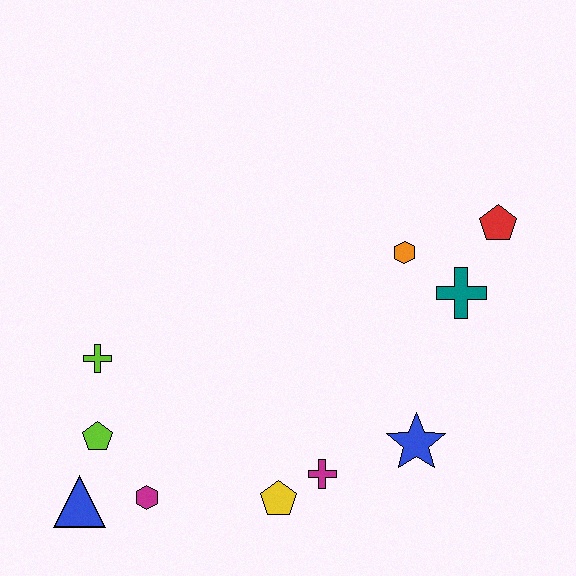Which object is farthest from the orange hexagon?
The blue triangle is farthest from the orange hexagon.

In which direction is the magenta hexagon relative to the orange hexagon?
The magenta hexagon is to the left of the orange hexagon.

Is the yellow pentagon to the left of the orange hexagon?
Yes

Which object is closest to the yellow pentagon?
The magenta cross is closest to the yellow pentagon.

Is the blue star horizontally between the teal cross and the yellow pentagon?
Yes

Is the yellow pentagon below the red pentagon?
Yes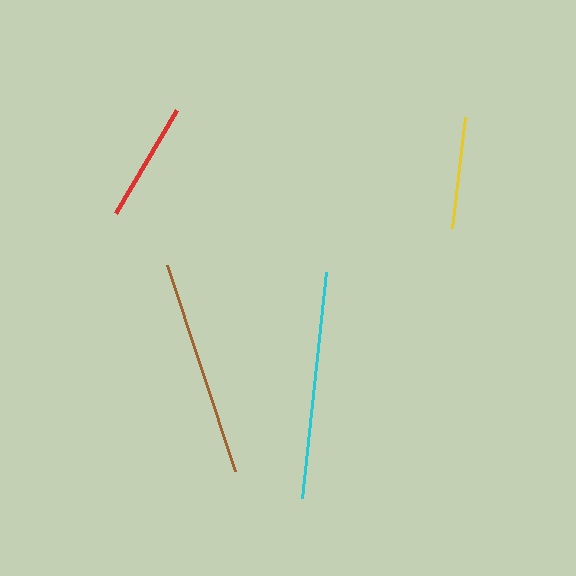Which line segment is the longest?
The cyan line is the longest at approximately 226 pixels.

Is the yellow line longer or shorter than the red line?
The red line is longer than the yellow line.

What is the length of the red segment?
The red segment is approximately 119 pixels long.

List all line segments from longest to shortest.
From longest to shortest: cyan, brown, red, yellow.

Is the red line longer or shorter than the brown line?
The brown line is longer than the red line.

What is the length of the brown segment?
The brown segment is approximately 217 pixels long.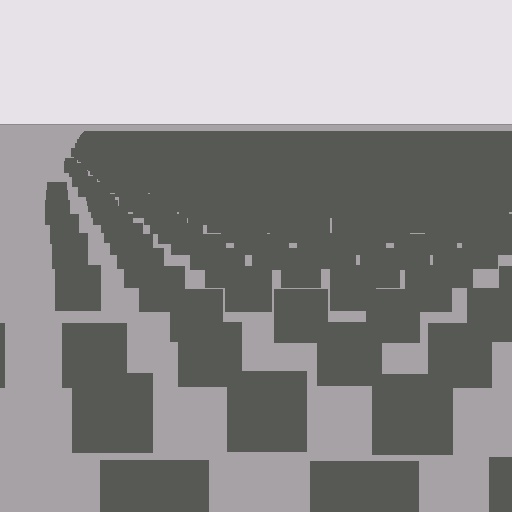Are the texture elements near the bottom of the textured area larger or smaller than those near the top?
Larger. Near the bottom, elements are closer to the viewer and appear at a bigger on-screen size.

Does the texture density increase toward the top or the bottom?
Density increases toward the top.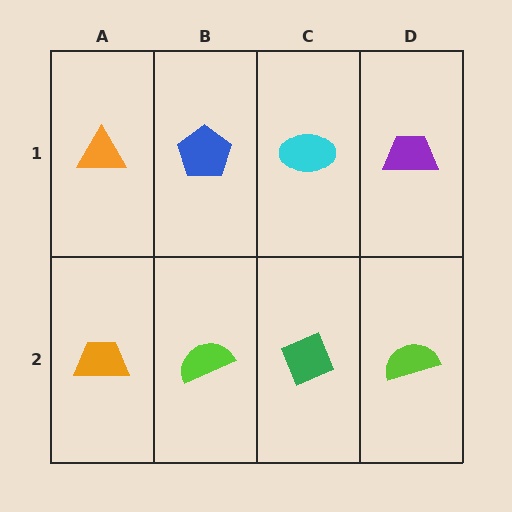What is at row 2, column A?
An orange trapezoid.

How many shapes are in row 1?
4 shapes.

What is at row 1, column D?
A purple trapezoid.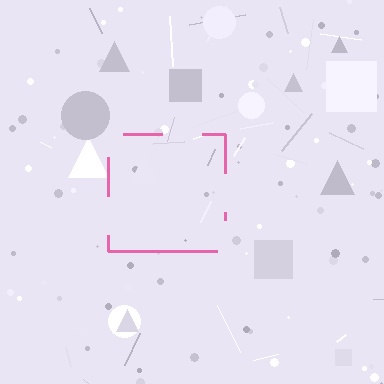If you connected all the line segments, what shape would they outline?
They would outline a square.